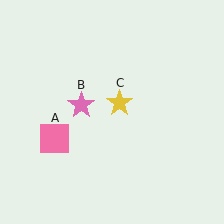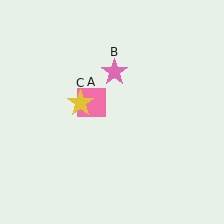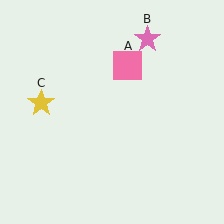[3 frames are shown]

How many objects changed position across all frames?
3 objects changed position: pink square (object A), pink star (object B), yellow star (object C).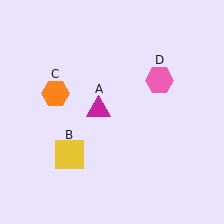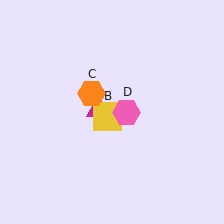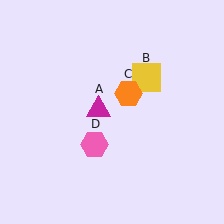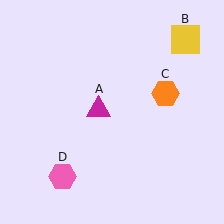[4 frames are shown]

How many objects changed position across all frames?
3 objects changed position: yellow square (object B), orange hexagon (object C), pink hexagon (object D).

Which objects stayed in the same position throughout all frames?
Magenta triangle (object A) remained stationary.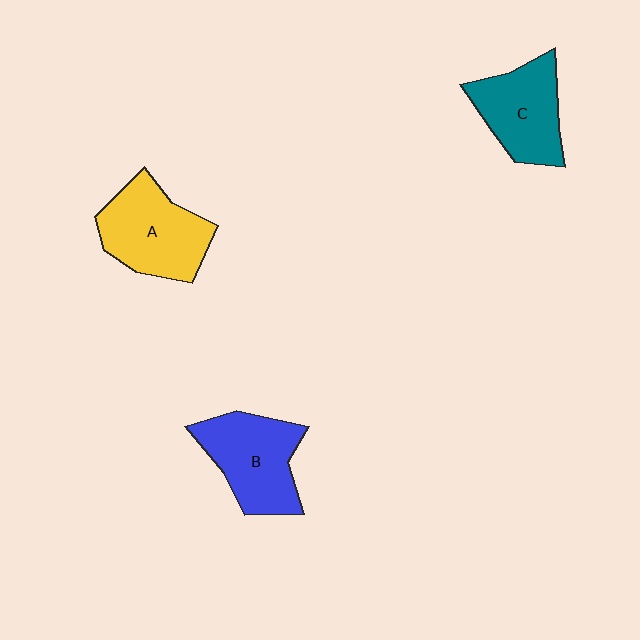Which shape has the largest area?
Shape A (yellow).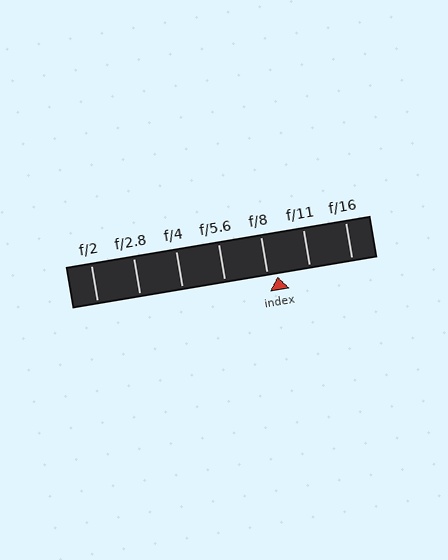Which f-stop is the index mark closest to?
The index mark is closest to f/8.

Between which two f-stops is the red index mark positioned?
The index mark is between f/8 and f/11.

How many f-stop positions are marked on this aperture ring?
There are 7 f-stop positions marked.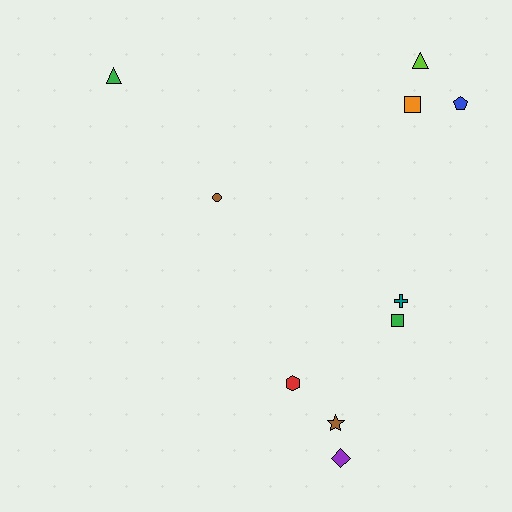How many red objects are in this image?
There is 1 red object.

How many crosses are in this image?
There is 1 cross.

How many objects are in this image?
There are 10 objects.